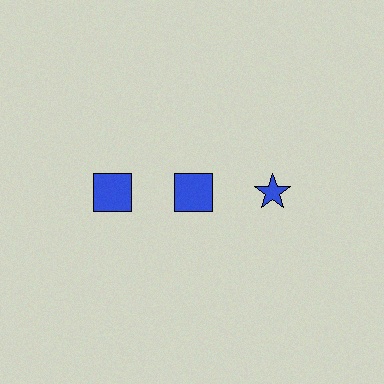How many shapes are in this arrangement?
There are 3 shapes arranged in a grid pattern.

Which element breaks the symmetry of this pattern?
The blue star in the top row, center column breaks the symmetry. All other shapes are blue squares.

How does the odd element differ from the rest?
It has a different shape: star instead of square.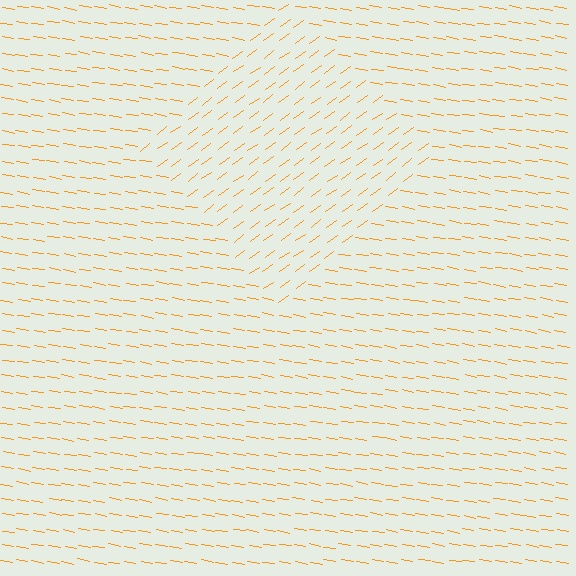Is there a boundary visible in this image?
Yes, there is a texture boundary formed by a change in line orientation.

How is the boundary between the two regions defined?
The boundary is defined purely by a change in line orientation (approximately 45 degrees difference). All lines are the same color and thickness.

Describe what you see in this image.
The image is filled with small orange line segments. A diamond region in the image has lines oriented differently from the surrounding lines, creating a visible texture boundary.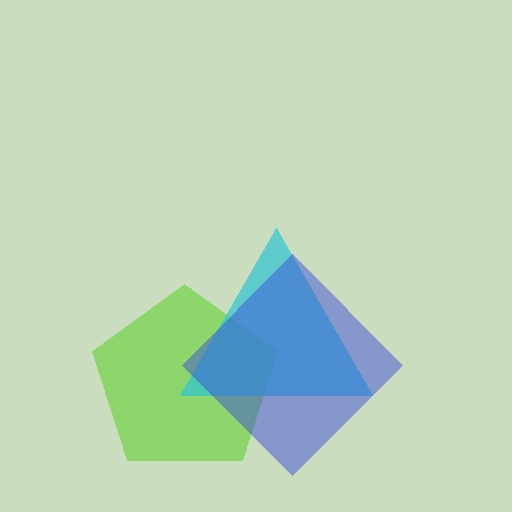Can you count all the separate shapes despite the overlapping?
Yes, there are 3 separate shapes.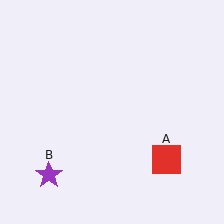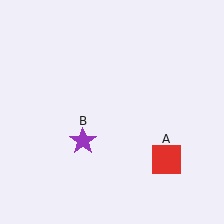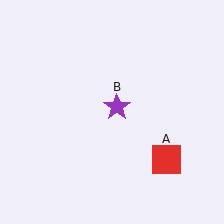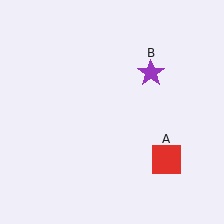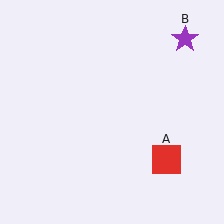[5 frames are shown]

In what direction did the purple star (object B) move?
The purple star (object B) moved up and to the right.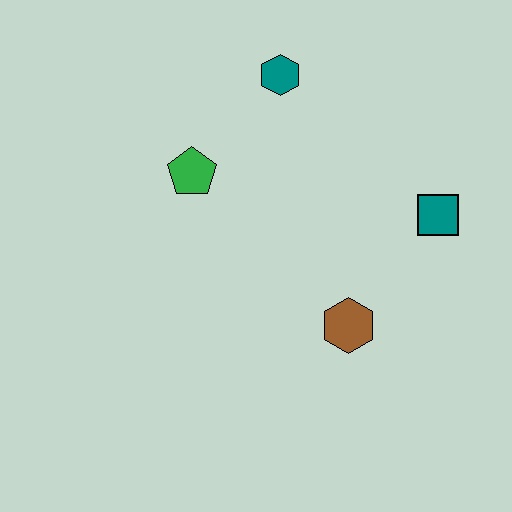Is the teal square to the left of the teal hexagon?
No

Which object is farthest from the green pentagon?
The teal square is farthest from the green pentagon.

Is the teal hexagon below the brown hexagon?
No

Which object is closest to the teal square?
The brown hexagon is closest to the teal square.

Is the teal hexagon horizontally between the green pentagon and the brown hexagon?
Yes